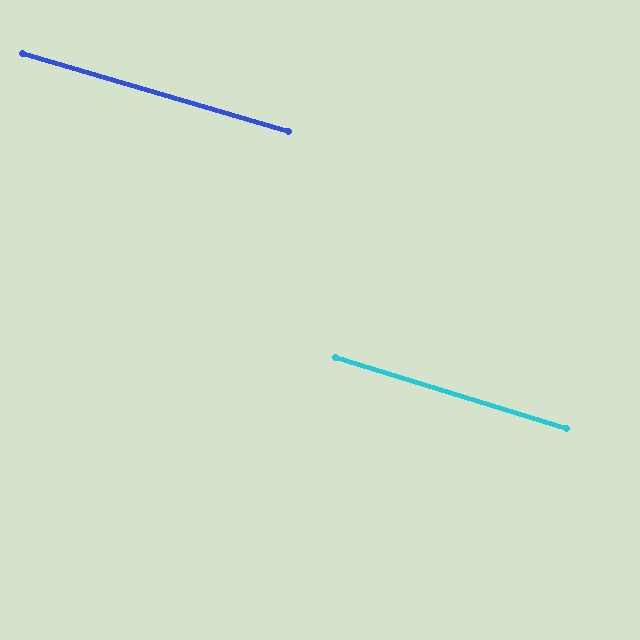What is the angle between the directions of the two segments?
Approximately 1 degree.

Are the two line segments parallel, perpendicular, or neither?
Parallel — their directions differ by only 0.8°.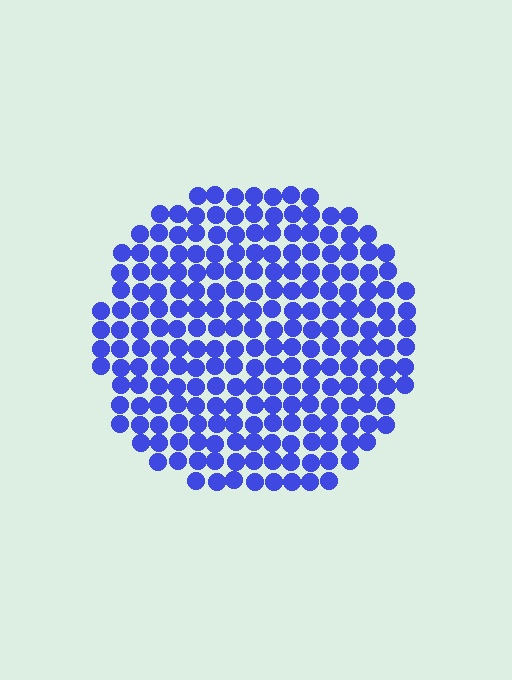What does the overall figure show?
The overall figure shows a circle.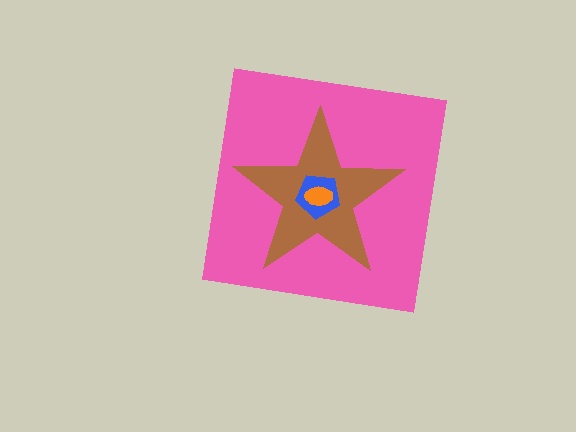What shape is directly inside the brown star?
The blue pentagon.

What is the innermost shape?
The orange ellipse.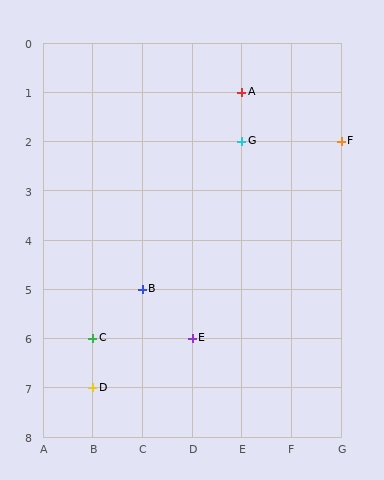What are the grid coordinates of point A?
Point A is at grid coordinates (E, 1).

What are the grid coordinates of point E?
Point E is at grid coordinates (D, 6).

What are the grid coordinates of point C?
Point C is at grid coordinates (B, 6).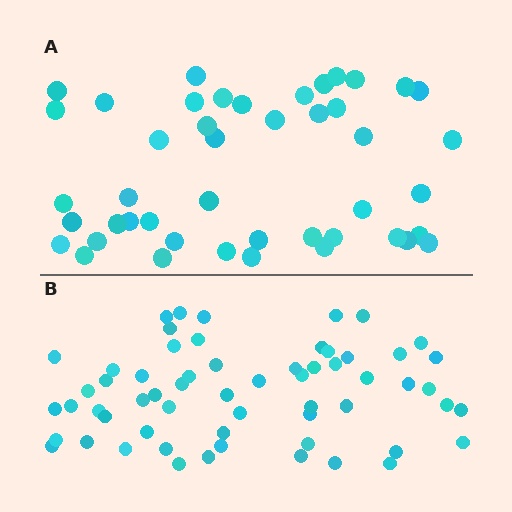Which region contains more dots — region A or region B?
Region B (the bottom region) has more dots.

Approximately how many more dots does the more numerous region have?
Region B has approximately 15 more dots than region A.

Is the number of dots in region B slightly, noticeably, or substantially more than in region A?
Region B has noticeably more, but not dramatically so. The ratio is roughly 1.3 to 1.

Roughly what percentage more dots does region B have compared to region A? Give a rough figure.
About 35% more.